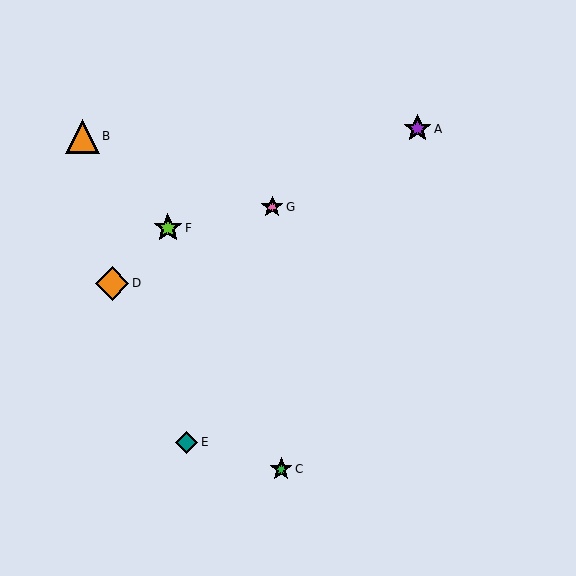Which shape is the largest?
The orange triangle (labeled B) is the largest.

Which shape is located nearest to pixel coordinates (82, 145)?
The orange triangle (labeled B) at (82, 136) is nearest to that location.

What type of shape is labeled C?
Shape C is a green star.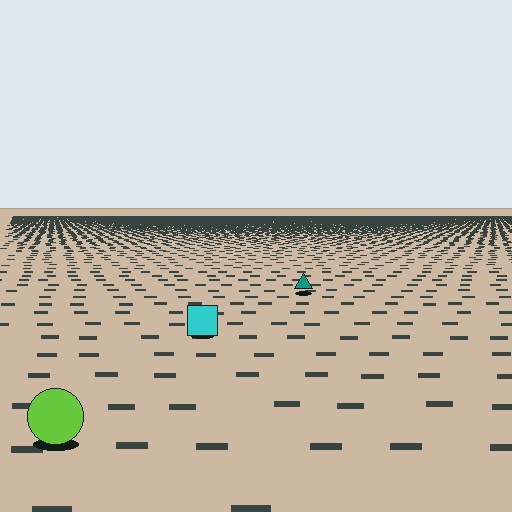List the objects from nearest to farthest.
From nearest to farthest: the lime circle, the cyan square, the teal triangle.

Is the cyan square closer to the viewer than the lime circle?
No. The lime circle is closer — you can tell from the texture gradient: the ground texture is coarser near it.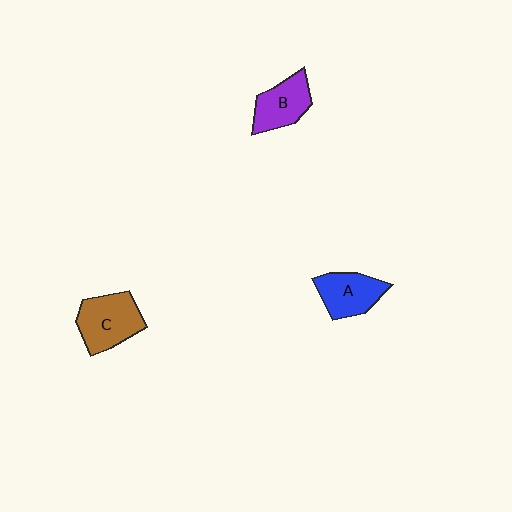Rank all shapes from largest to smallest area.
From largest to smallest: C (brown), A (blue), B (purple).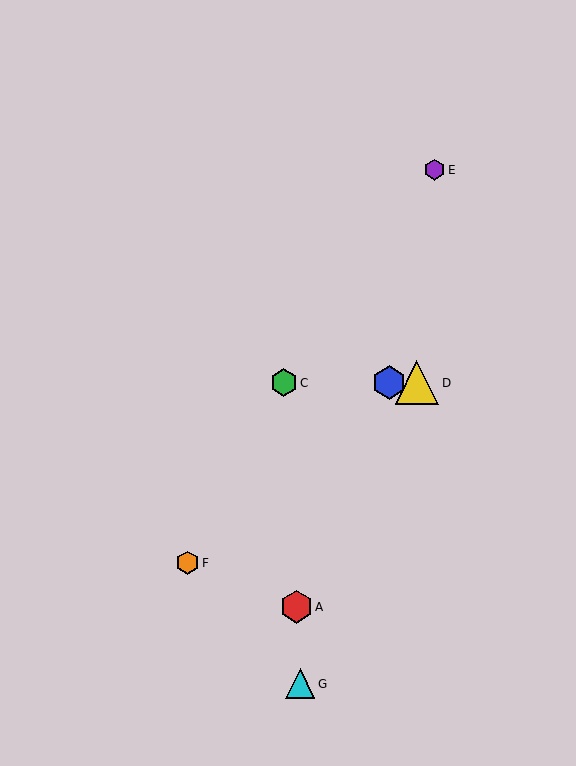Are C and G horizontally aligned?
No, C is at y≈383 and G is at y≈684.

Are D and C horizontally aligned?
Yes, both are at y≈383.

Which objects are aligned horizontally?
Objects B, C, D are aligned horizontally.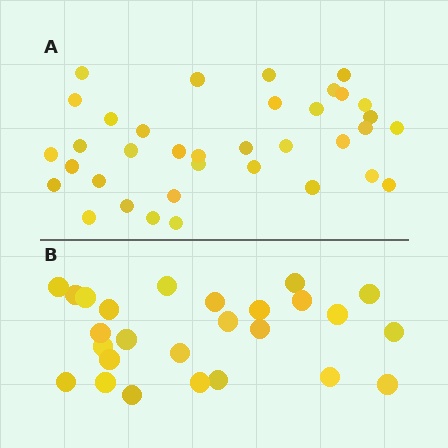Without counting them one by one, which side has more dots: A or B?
Region A (the top region) has more dots.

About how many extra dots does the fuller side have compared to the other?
Region A has roughly 10 or so more dots than region B.